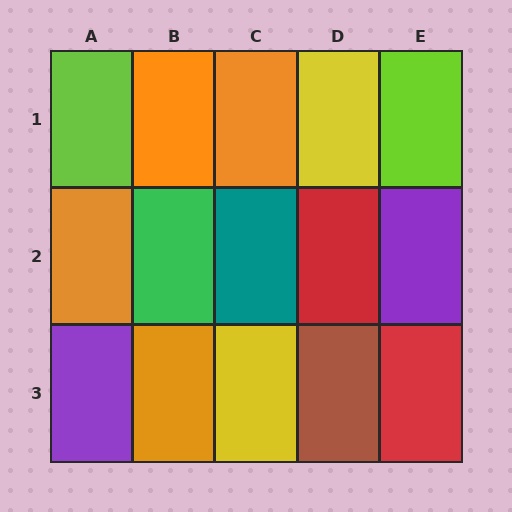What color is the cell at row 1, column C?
Orange.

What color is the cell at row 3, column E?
Red.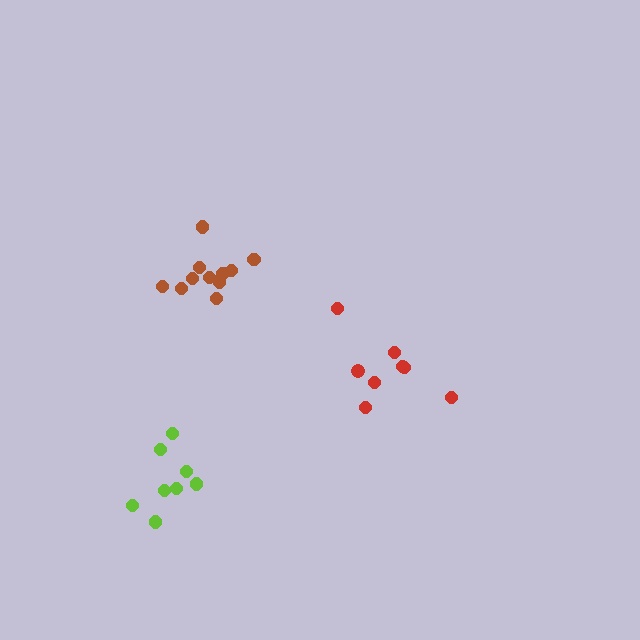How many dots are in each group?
Group 1: 8 dots, Group 2: 11 dots, Group 3: 8 dots (27 total).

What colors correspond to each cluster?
The clusters are colored: red, brown, lime.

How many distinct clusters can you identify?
There are 3 distinct clusters.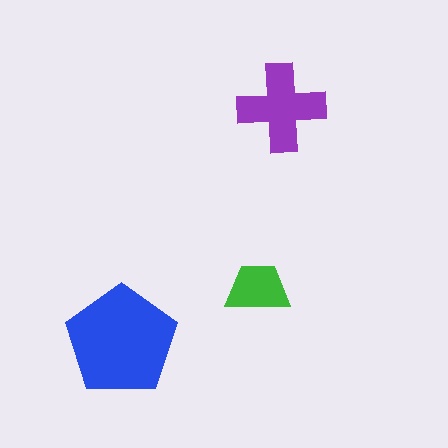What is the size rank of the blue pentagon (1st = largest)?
1st.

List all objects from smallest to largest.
The green trapezoid, the purple cross, the blue pentagon.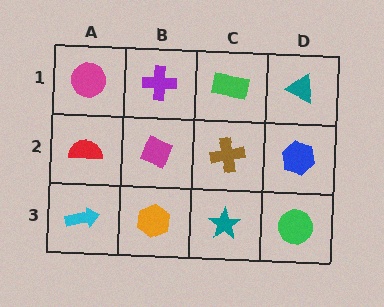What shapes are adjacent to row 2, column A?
A magenta circle (row 1, column A), a cyan arrow (row 3, column A), a magenta diamond (row 2, column B).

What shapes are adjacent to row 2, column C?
A green rectangle (row 1, column C), a teal star (row 3, column C), a magenta diamond (row 2, column B), a blue hexagon (row 2, column D).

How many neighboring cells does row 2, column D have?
3.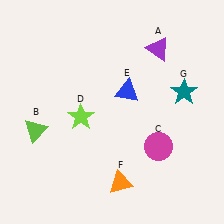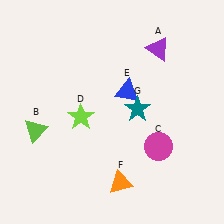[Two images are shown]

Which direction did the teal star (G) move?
The teal star (G) moved left.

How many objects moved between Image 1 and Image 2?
1 object moved between the two images.